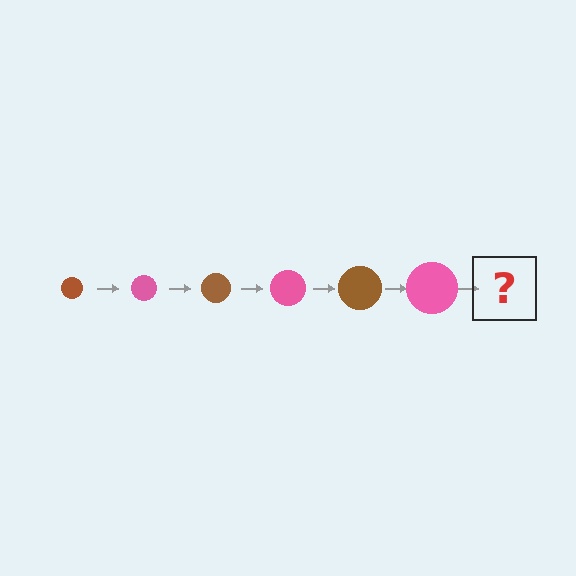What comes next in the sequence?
The next element should be a brown circle, larger than the previous one.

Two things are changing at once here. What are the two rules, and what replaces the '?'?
The two rules are that the circle grows larger each step and the color cycles through brown and pink. The '?' should be a brown circle, larger than the previous one.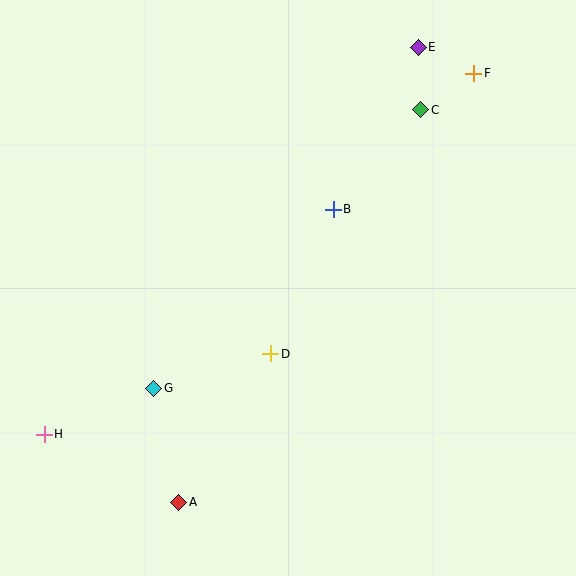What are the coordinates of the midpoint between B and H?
The midpoint between B and H is at (189, 322).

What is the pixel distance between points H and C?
The distance between H and C is 497 pixels.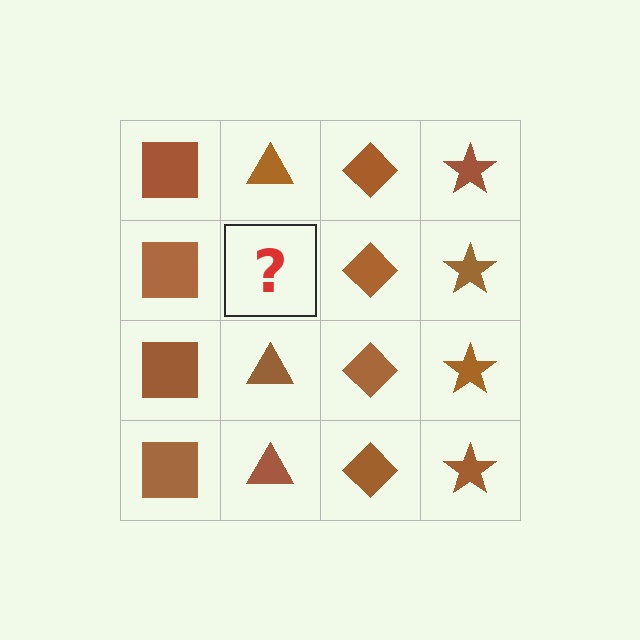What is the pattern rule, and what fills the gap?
The rule is that each column has a consistent shape. The gap should be filled with a brown triangle.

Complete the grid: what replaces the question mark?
The question mark should be replaced with a brown triangle.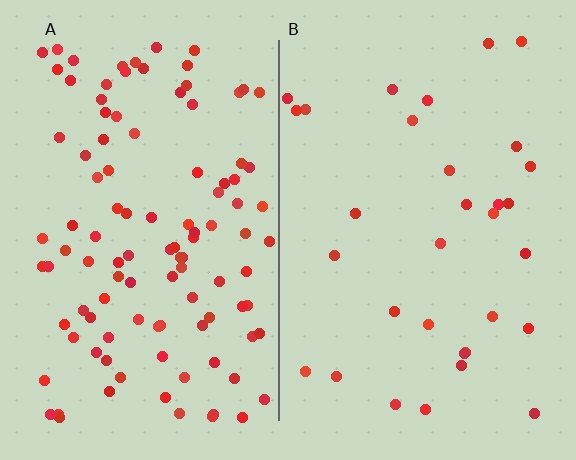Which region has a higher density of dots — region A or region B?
A (the left).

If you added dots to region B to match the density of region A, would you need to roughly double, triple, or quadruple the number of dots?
Approximately triple.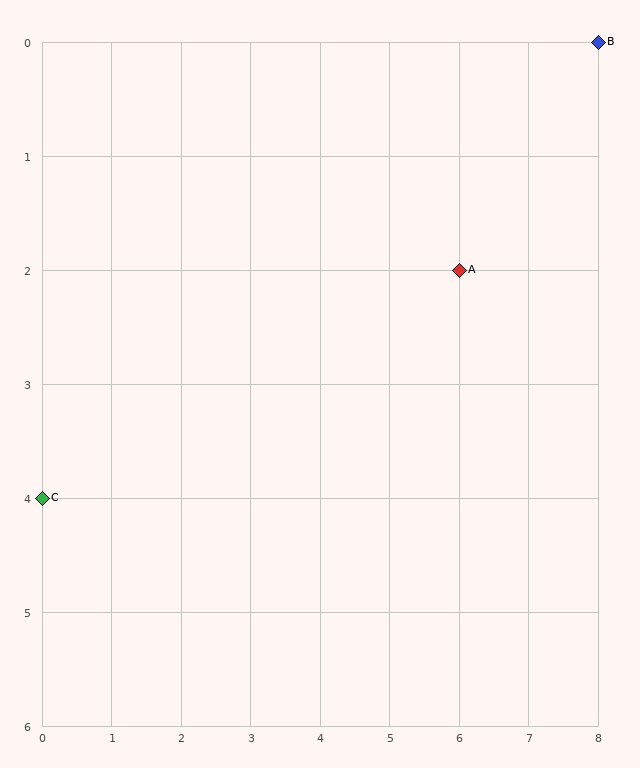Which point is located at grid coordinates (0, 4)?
Point C is at (0, 4).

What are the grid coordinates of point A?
Point A is at grid coordinates (6, 2).